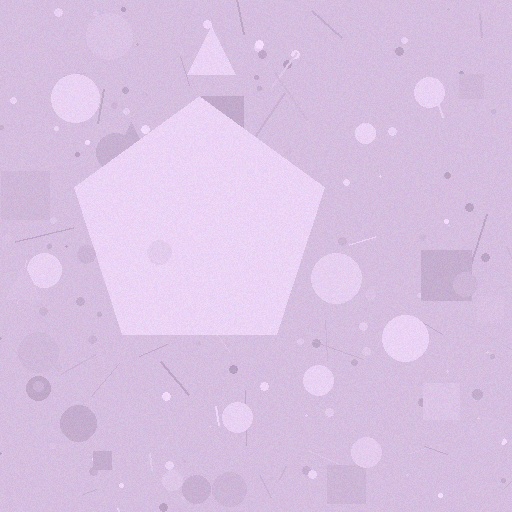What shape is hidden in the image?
A pentagon is hidden in the image.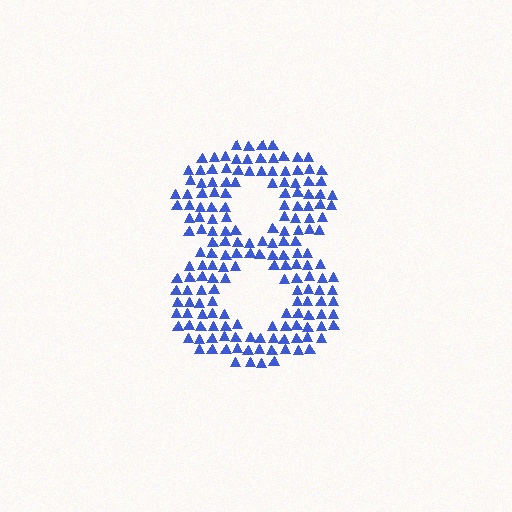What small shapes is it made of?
It is made of small triangles.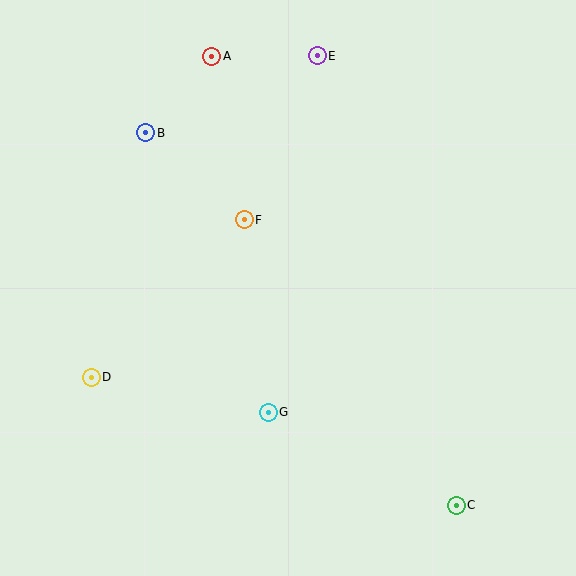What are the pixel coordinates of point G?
Point G is at (268, 412).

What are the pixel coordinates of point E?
Point E is at (317, 56).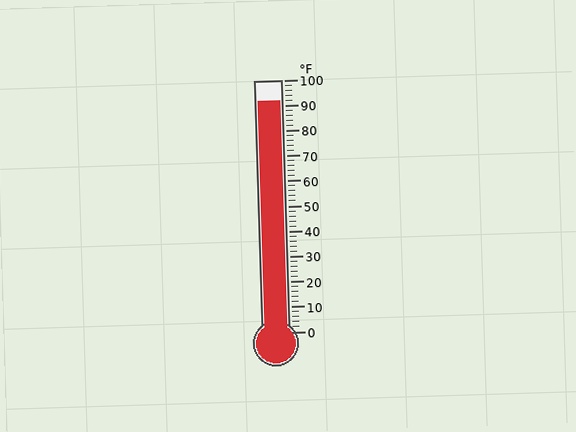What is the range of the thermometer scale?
The thermometer scale ranges from 0°F to 100°F.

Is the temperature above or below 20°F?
The temperature is above 20°F.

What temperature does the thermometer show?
The thermometer shows approximately 92°F.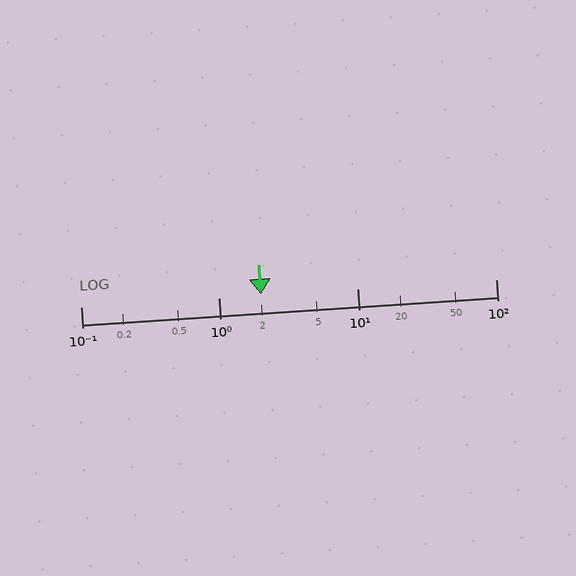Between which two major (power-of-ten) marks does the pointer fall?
The pointer is between 1 and 10.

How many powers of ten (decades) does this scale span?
The scale spans 3 decades, from 0.1 to 100.